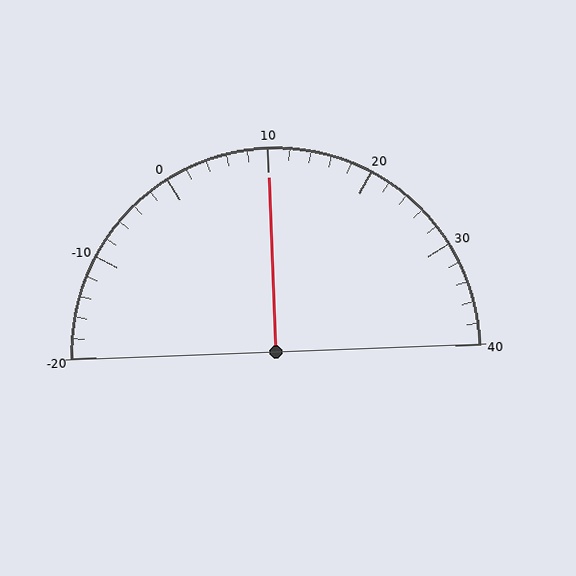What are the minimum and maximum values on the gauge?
The gauge ranges from -20 to 40.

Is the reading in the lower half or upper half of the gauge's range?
The reading is in the upper half of the range (-20 to 40).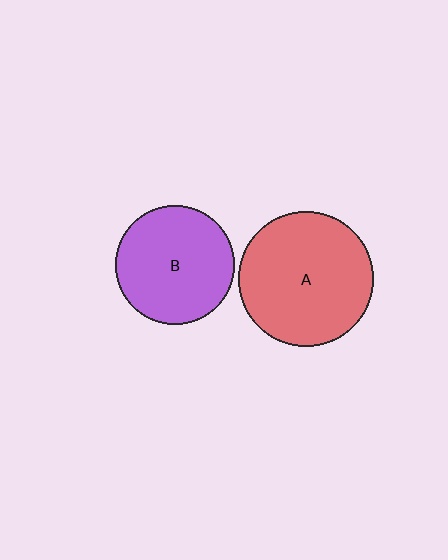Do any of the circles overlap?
No, none of the circles overlap.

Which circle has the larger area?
Circle A (red).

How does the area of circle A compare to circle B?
Approximately 1.3 times.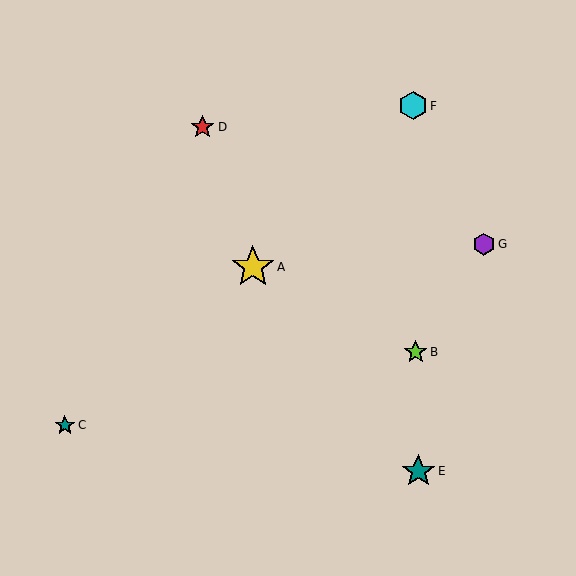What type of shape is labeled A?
Shape A is a yellow star.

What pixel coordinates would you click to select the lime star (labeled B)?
Click at (416, 352) to select the lime star B.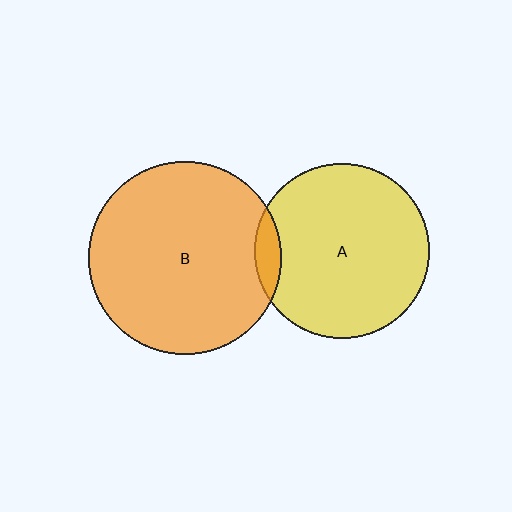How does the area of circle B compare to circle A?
Approximately 1.2 times.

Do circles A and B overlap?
Yes.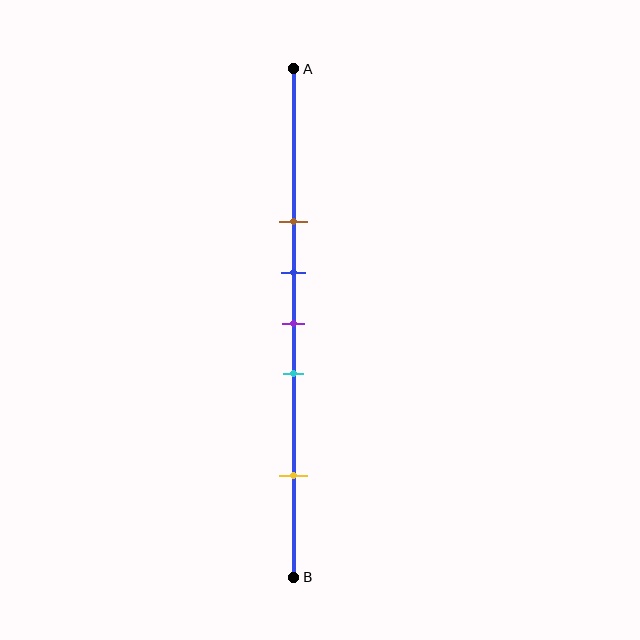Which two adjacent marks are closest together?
The blue and purple marks are the closest adjacent pair.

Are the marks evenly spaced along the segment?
No, the marks are not evenly spaced.